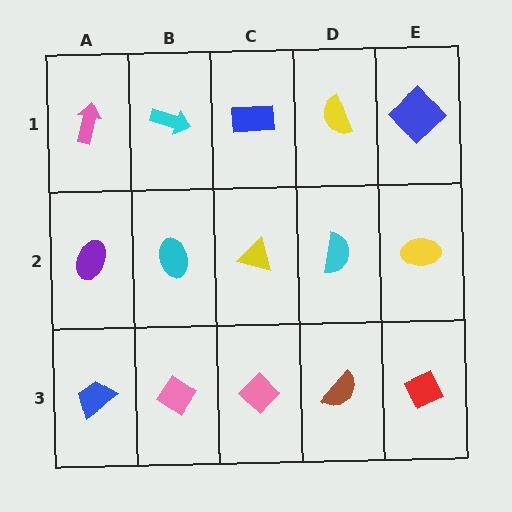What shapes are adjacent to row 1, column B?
A cyan ellipse (row 2, column B), a pink arrow (row 1, column A), a blue rectangle (row 1, column C).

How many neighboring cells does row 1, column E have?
2.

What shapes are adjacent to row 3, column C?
A yellow triangle (row 2, column C), a pink diamond (row 3, column B), a brown semicircle (row 3, column D).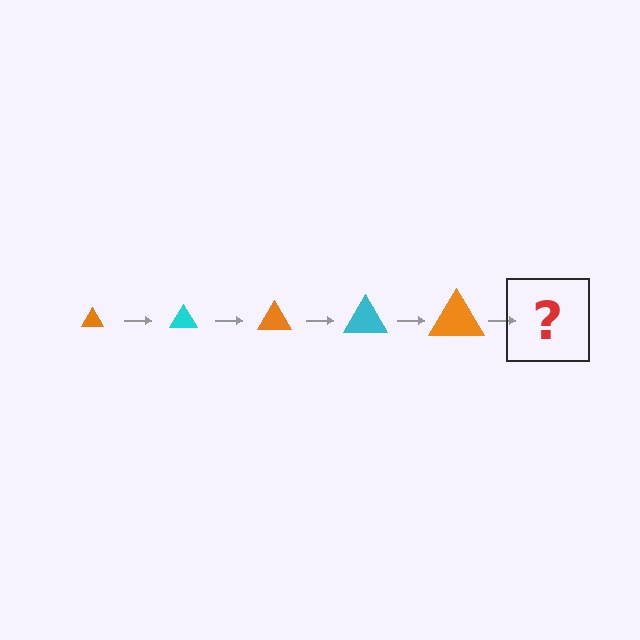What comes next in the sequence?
The next element should be a cyan triangle, larger than the previous one.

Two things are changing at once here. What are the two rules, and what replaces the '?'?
The two rules are that the triangle grows larger each step and the color cycles through orange and cyan. The '?' should be a cyan triangle, larger than the previous one.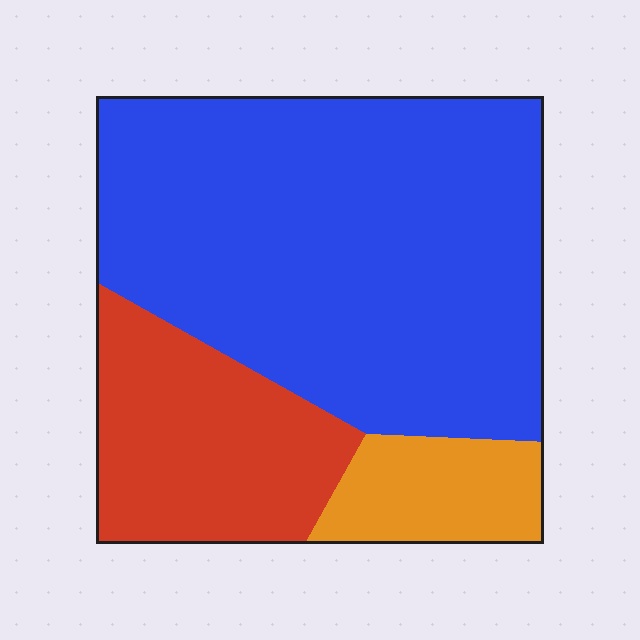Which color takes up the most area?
Blue, at roughly 65%.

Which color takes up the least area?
Orange, at roughly 10%.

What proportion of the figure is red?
Red covers about 25% of the figure.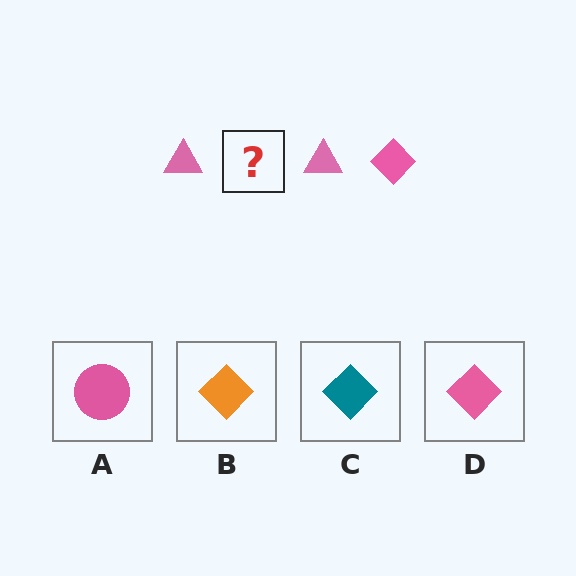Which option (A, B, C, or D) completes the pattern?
D.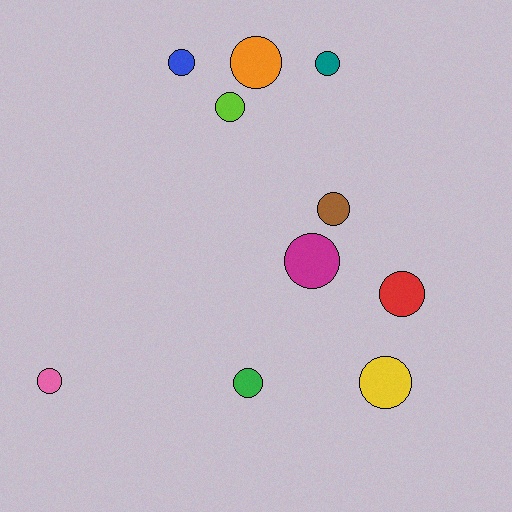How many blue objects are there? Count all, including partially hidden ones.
There is 1 blue object.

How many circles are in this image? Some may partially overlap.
There are 10 circles.